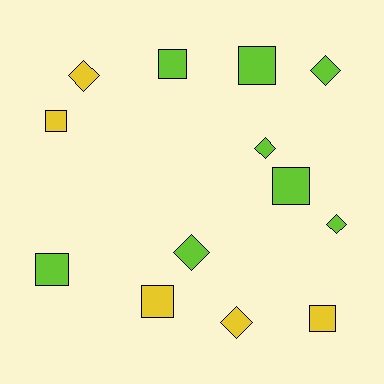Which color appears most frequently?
Lime, with 8 objects.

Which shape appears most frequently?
Square, with 7 objects.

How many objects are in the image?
There are 13 objects.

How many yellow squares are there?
There are 3 yellow squares.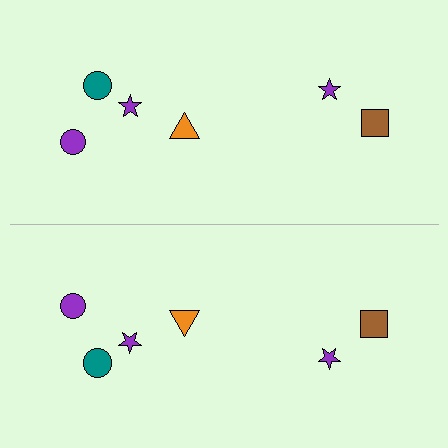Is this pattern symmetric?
Yes, this pattern has bilateral (reflection) symmetry.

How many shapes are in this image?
There are 12 shapes in this image.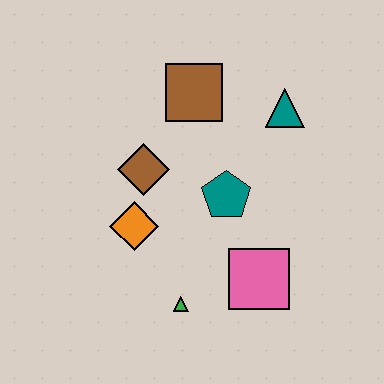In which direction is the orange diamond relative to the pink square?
The orange diamond is to the left of the pink square.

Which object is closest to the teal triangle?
The brown square is closest to the teal triangle.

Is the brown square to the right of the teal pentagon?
No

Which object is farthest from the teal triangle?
The green triangle is farthest from the teal triangle.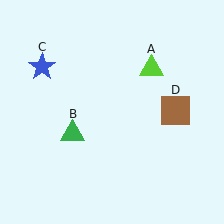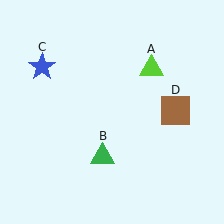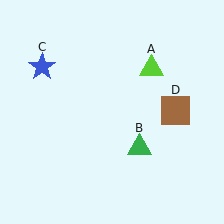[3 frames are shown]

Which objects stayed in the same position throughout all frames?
Lime triangle (object A) and blue star (object C) and brown square (object D) remained stationary.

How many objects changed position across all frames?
1 object changed position: green triangle (object B).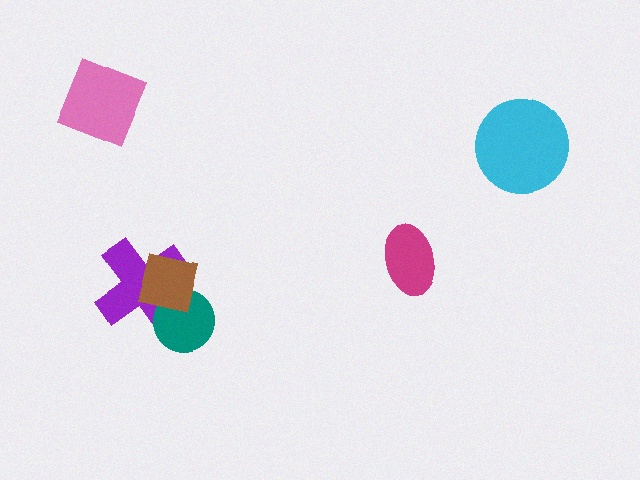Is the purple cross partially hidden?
Yes, it is partially covered by another shape.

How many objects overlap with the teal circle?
2 objects overlap with the teal circle.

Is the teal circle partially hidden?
Yes, it is partially covered by another shape.